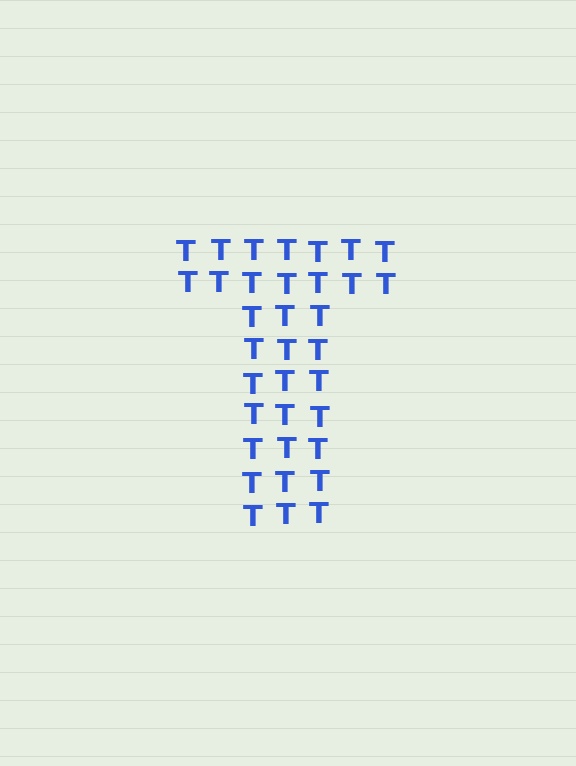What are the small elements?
The small elements are letter T's.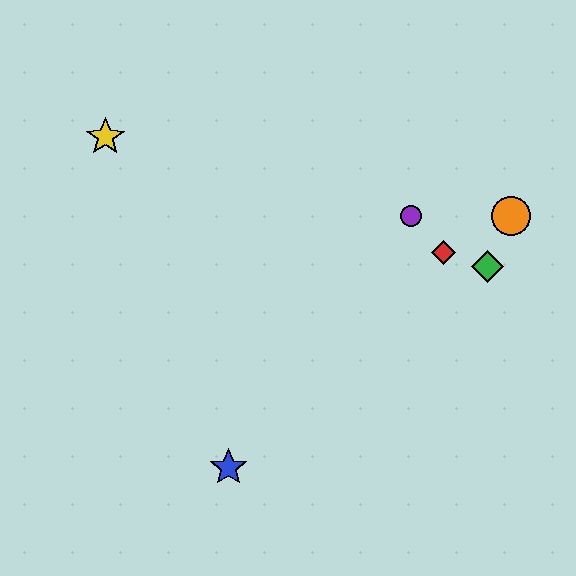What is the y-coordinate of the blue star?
The blue star is at y≈468.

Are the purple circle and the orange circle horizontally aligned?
Yes, both are at y≈216.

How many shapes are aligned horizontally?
2 shapes (the purple circle, the orange circle) are aligned horizontally.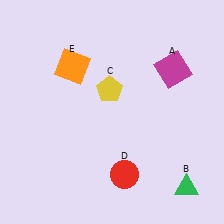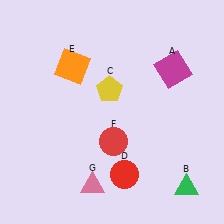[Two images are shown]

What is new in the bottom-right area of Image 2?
A red circle (F) was added in the bottom-right area of Image 2.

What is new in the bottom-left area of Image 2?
A pink triangle (G) was added in the bottom-left area of Image 2.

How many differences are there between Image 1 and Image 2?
There are 2 differences between the two images.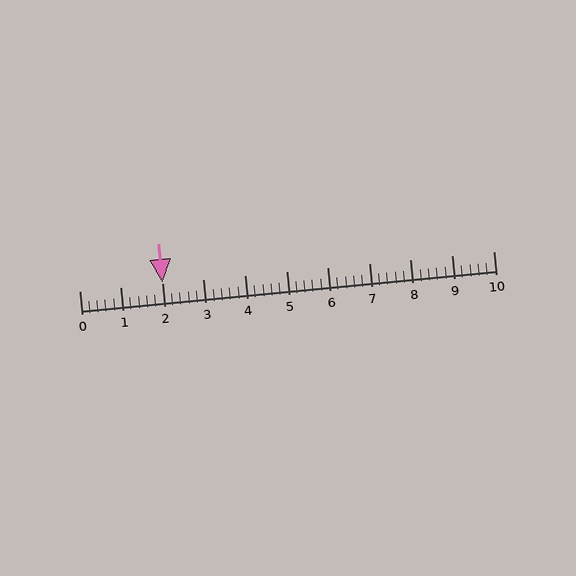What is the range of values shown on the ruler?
The ruler shows values from 0 to 10.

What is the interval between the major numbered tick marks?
The major tick marks are spaced 1 units apart.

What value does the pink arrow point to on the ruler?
The pink arrow points to approximately 2.0.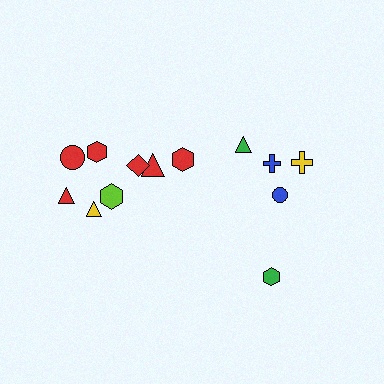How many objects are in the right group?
There are 5 objects.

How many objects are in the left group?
There are 8 objects.